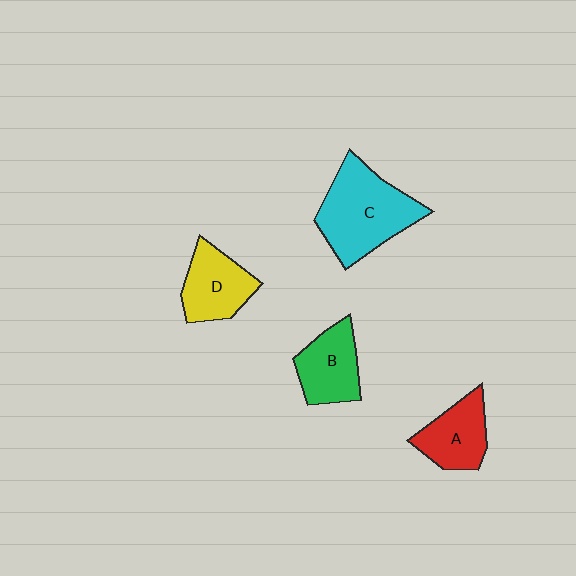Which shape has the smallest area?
Shape A (red).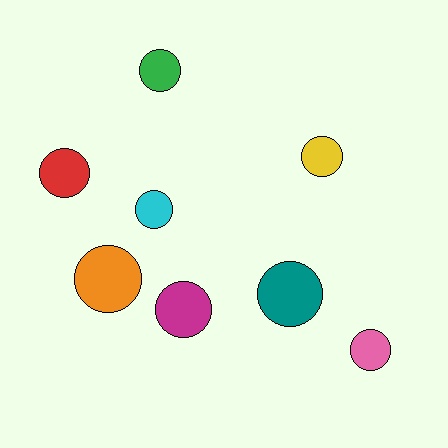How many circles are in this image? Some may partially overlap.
There are 8 circles.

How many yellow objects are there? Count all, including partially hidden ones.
There is 1 yellow object.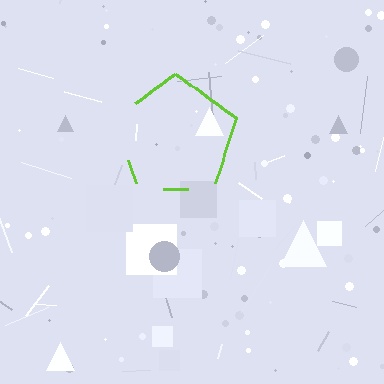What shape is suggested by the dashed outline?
The dashed outline suggests a pentagon.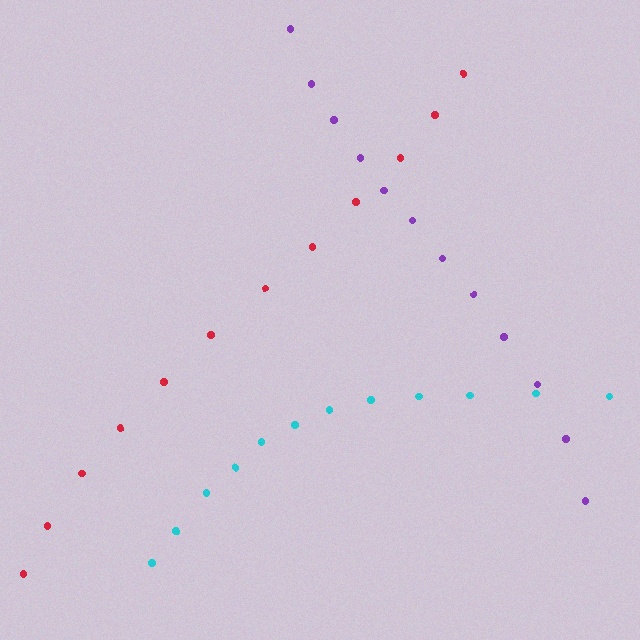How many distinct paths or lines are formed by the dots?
There are 3 distinct paths.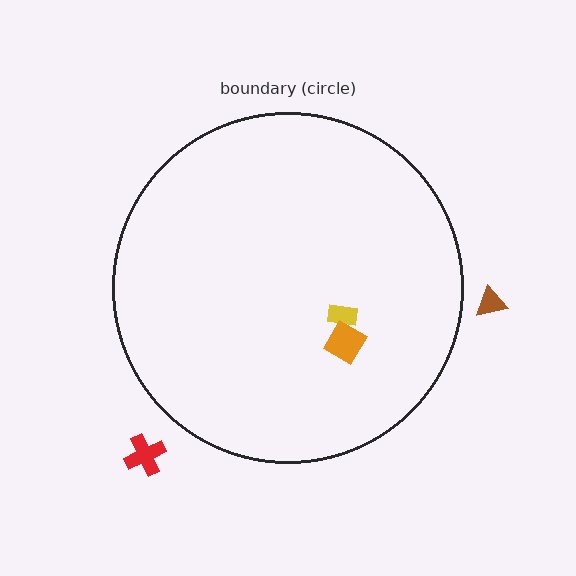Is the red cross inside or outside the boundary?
Outside.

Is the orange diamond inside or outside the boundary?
Inside.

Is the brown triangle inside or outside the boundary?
Outside.